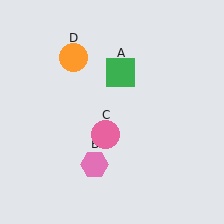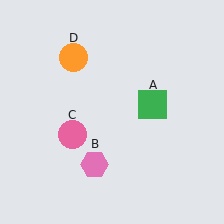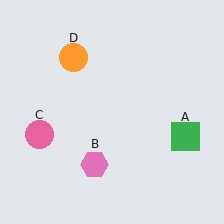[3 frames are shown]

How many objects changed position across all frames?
2 objects changed position: green square (object A), pink circle (object C).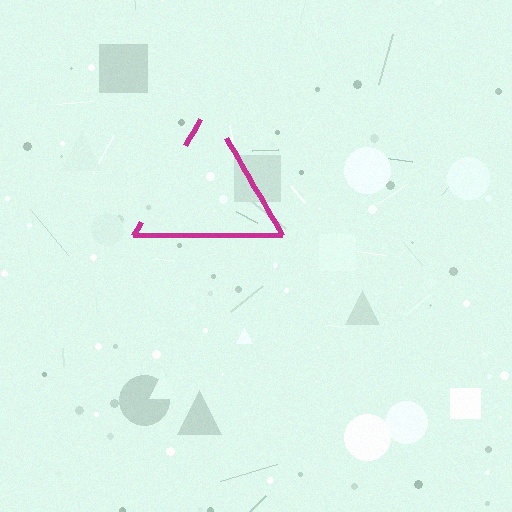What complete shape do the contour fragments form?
The contour fragments form a triangle.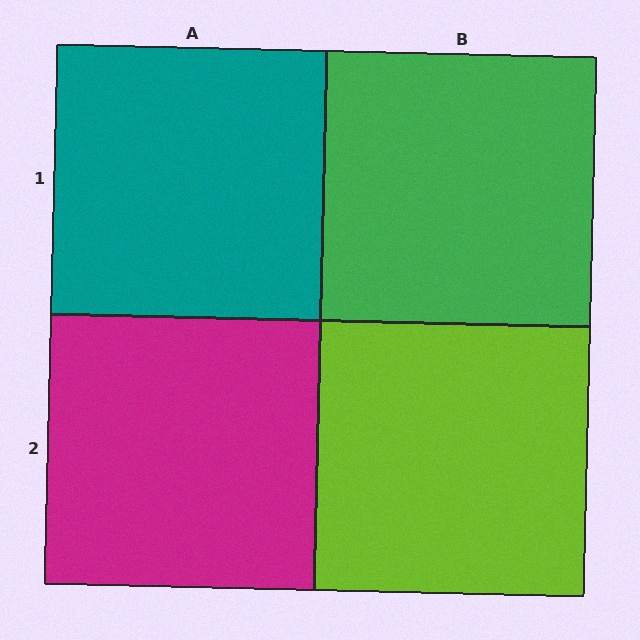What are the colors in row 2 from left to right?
Magenta, lime.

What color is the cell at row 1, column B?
Green.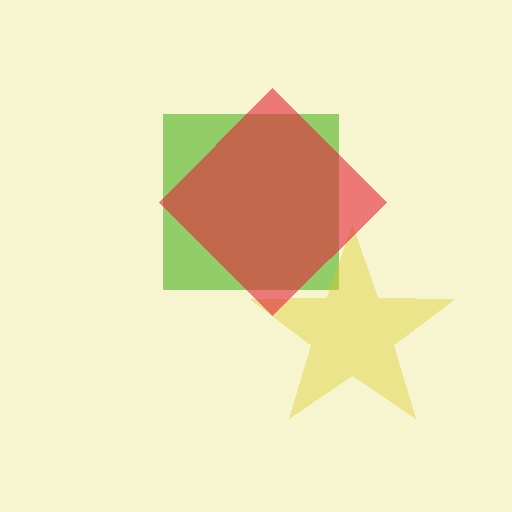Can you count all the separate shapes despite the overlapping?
Yes, there are 3 separate shapes.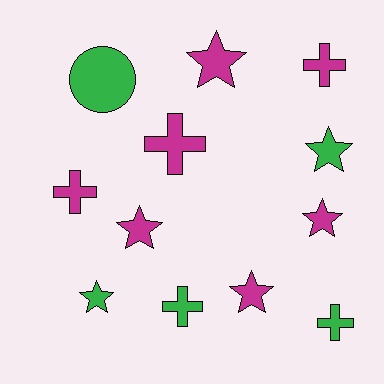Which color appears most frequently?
Magenta, with 7 objects.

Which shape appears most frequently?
Star, with 6 objects.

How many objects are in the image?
There are 12 objects.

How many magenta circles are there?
There are no magenta circles.